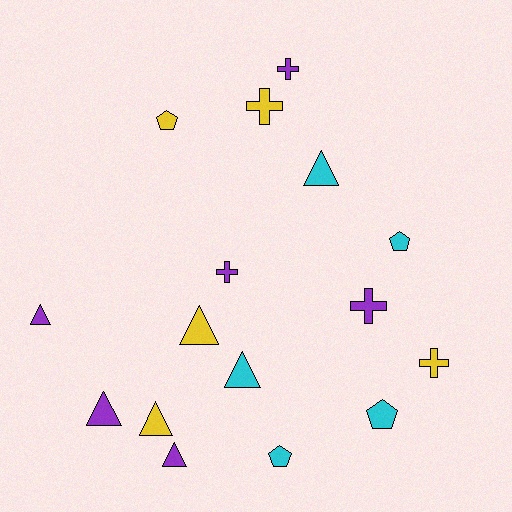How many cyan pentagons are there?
There are 3 cyan pentagons.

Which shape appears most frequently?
Triangle, with 7 objects.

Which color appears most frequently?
Purple, with 6 objects.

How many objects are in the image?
There are 16 objects.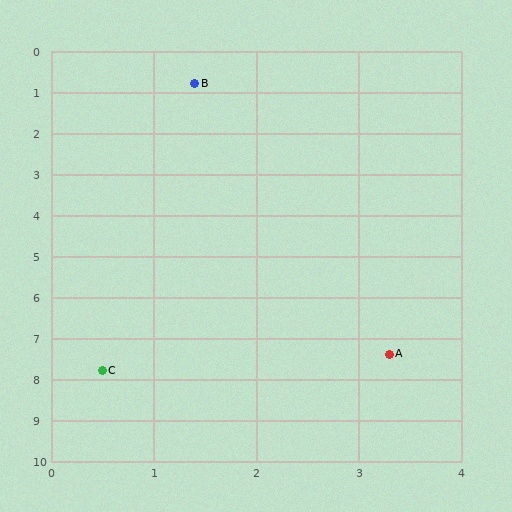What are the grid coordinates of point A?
Point A is at approximately (3.3, 7.4).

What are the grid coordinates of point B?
Point B is at approximately (1.4, 0.8).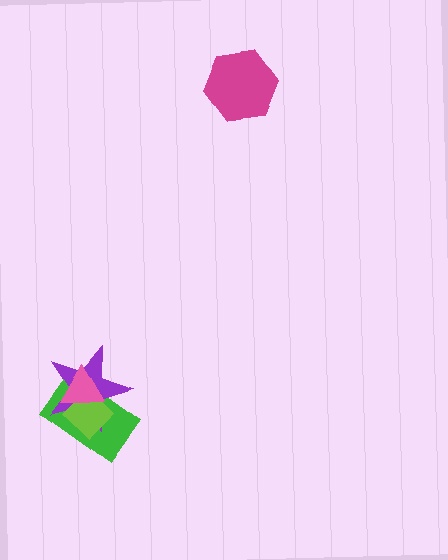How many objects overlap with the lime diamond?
3 objects overlap with the lime diamond.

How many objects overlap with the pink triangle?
3 objects overlap with the pink triangle.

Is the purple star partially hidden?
Yes, it is partially covered by another shape.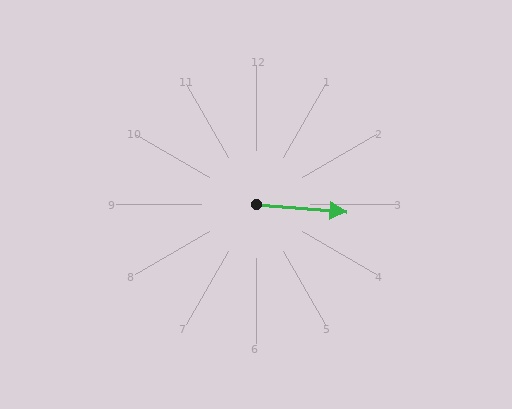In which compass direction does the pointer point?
East.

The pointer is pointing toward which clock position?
Roughly 3 o'clock.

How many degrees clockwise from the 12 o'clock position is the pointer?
Approximately 95 degrees.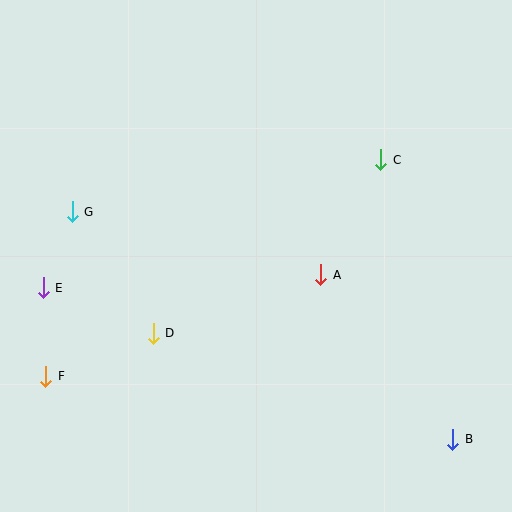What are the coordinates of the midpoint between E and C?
The midpoint between E and C is at (212, 224).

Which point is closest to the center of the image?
Point A at (321, 275) is closest to the center.